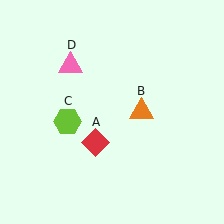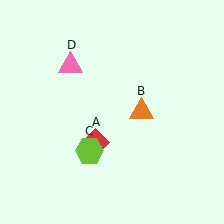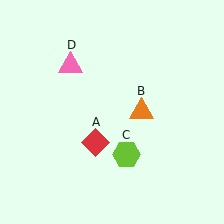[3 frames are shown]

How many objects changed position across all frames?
1 object changed position: lime hexagon (object C).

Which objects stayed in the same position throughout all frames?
Red diamond (object A) and orange triangle (object B) and pink triangle (object D) remained stationary.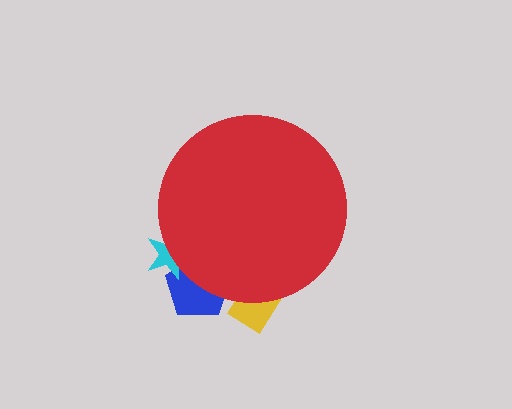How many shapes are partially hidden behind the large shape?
3 shapes are partially hidden.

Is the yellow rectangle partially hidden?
Yes, the yellow rectangle is partially hidden behind the red circle.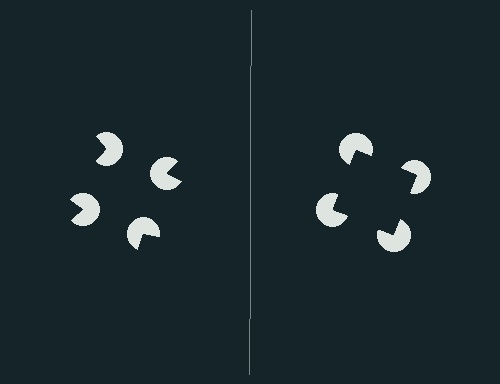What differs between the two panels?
The pac-man discs are positioned identically on both sides; only the wedge orientations differ. On the right they align to a square; on the left they are misaligned.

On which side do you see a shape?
An illusory square appears on the right side. On the left side the wedge cuts are rotated, so no coherent shape forms.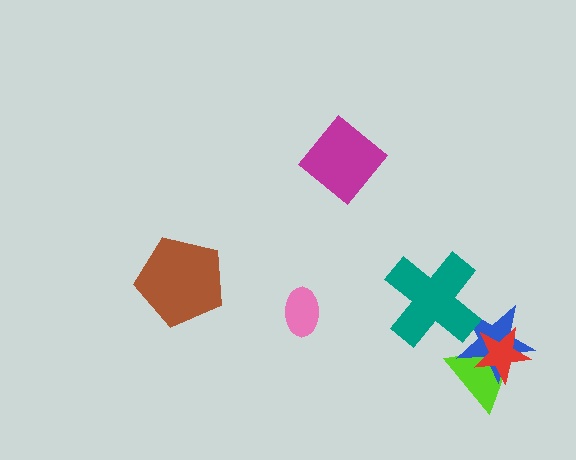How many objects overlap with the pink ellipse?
0 objects overlap with the pink ellipse.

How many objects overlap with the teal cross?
1 object overlaps with the teal cross.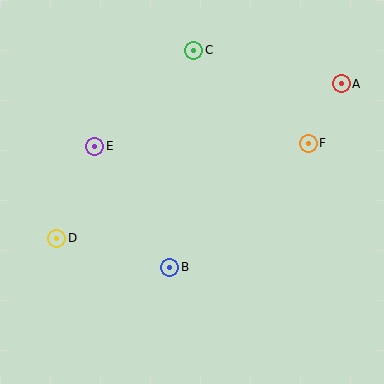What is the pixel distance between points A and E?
The distance between A and E is 254 pixels.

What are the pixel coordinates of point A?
Point A is at (341, 84).